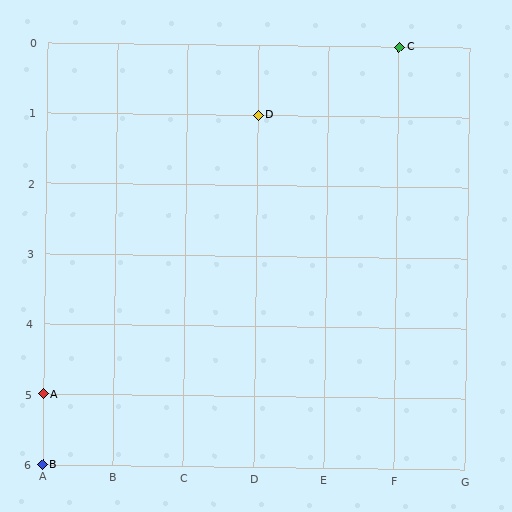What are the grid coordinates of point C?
Point C is at grid coordinates (F, 0).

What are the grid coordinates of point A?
Point A is at grid coordinates (A, 5).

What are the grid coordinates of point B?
Point B is at grid coordinates (A, 6).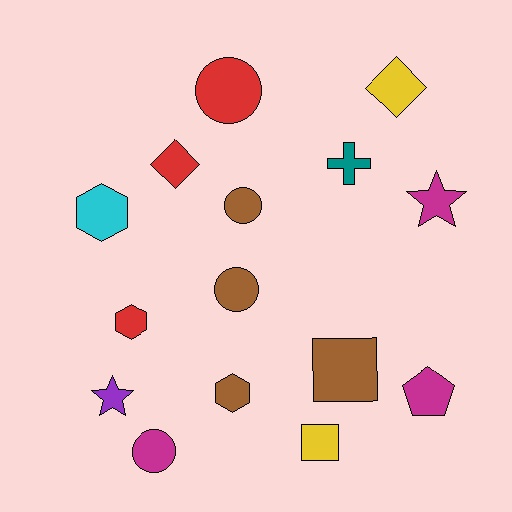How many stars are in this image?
There are 2 stars.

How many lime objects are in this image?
There are no lime objects.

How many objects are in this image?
There are 15 objects.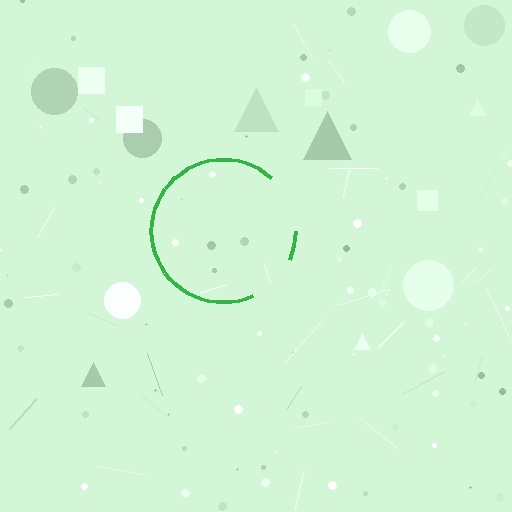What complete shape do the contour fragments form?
The contour fragments form a circle.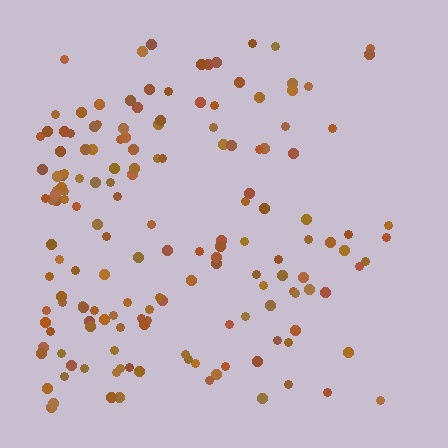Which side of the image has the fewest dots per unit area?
The right.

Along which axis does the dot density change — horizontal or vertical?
Horizontal.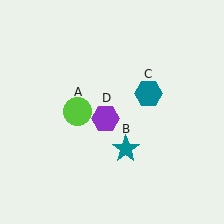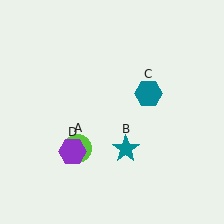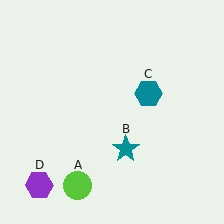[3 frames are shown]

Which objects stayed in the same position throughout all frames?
Teal star (object B) and teal hexagon (object C) remained stationary.